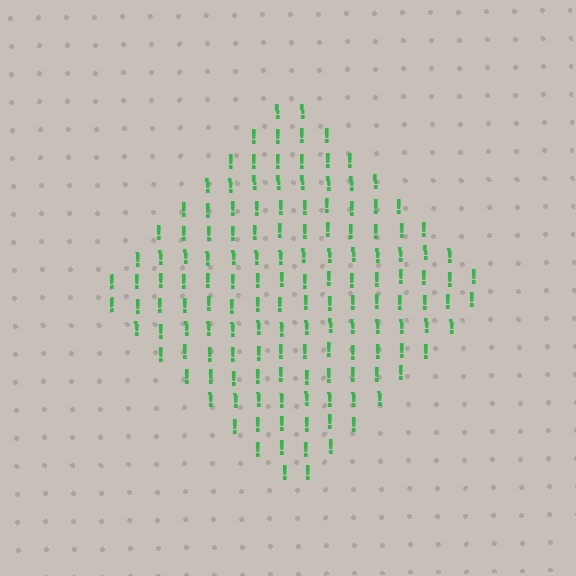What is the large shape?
The large shape is a diamond.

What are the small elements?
The small elements are exclamation marks.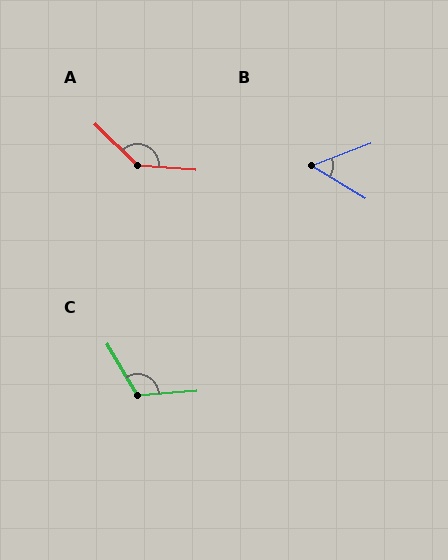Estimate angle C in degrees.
Approximately 116 degrees.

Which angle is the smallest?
B, at approximately 52 degrees.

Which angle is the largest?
A, at approximately 140 degrees.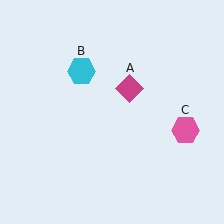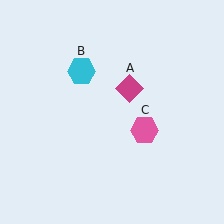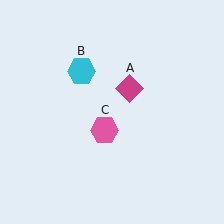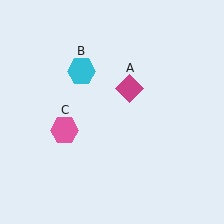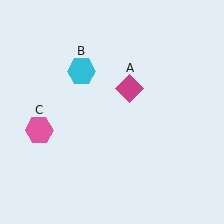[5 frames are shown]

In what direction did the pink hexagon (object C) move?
The pink hexagon (object C) moved left.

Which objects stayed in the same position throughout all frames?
Magenta diamond (object A) and cyan hexagon (object B) remained stationary.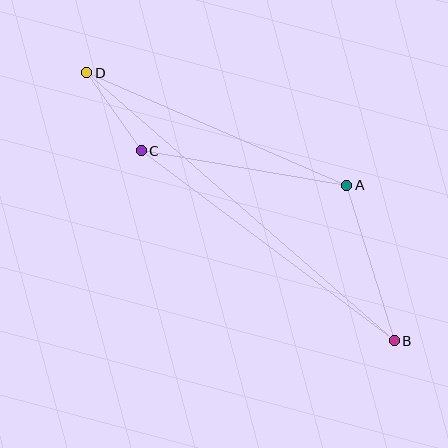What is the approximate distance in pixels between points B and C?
The distance between B and C is approximately 316 pixels.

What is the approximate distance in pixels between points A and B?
The distance between A and B is approximately 163 pixels.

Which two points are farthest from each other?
Points B and D are farthest from each other.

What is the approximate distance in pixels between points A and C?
The distance between A and C is approximately 209 pixels.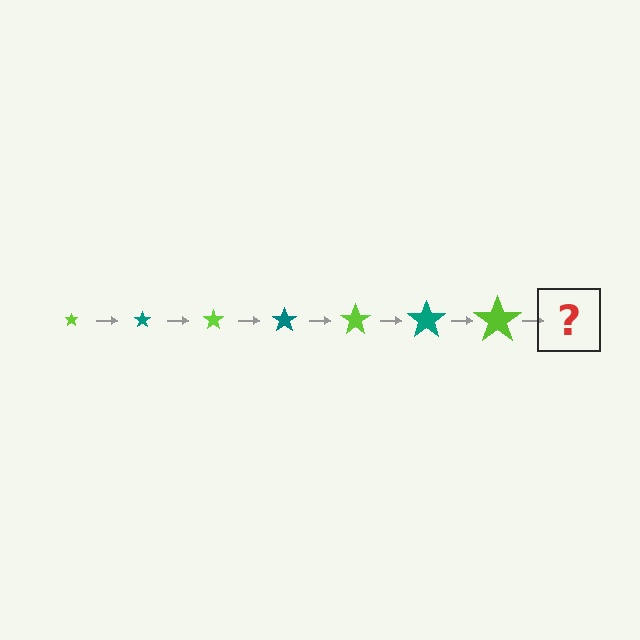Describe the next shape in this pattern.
It should be a teal star, larger than the previous one.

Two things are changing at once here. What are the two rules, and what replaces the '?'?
The two rules are that the star grows larger each step and the color cycles through lime and teal. The '?' should be a teal star, larger than the previous one.